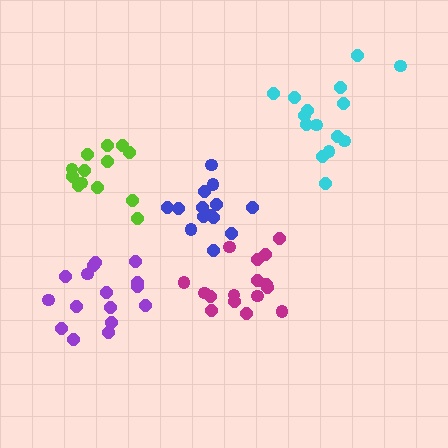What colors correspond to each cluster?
The clusters are colored: magenta, blue, lime, purple, cyan.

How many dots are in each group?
Group 1: 16 dots, Group 2: 14 dots, Group 3: 13 dots, Group 4: 16 dots, Group 5: 15 dots (74 total).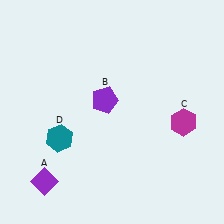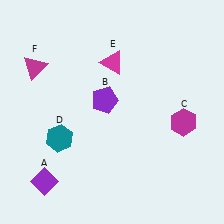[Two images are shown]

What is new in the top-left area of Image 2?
A magenta triangle (F) was added in the top-left area of Image 2.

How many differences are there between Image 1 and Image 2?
There are 2 differences between the two images.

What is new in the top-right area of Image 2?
A magenta triangle (E) was added in the top-right area of Image 2.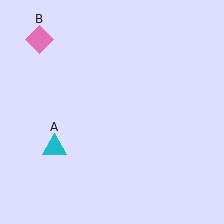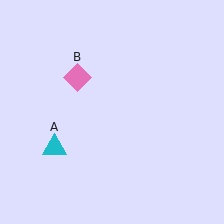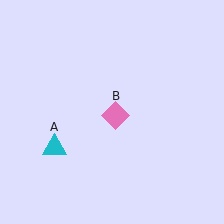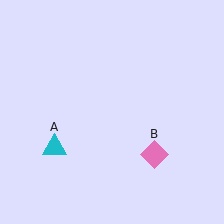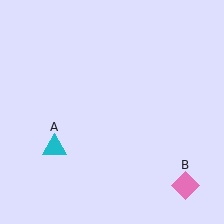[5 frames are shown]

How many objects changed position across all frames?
1 object changed position: pink diamond (object B).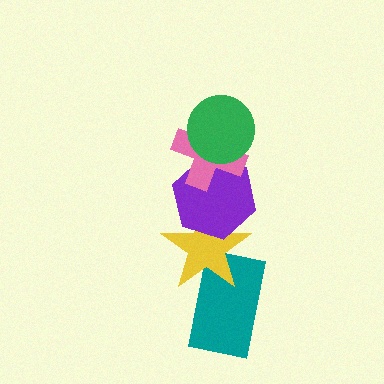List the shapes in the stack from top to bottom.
From top to bottom: the green circle, the pink cross, the purple hexagon, the yellow star, the teal rectangle.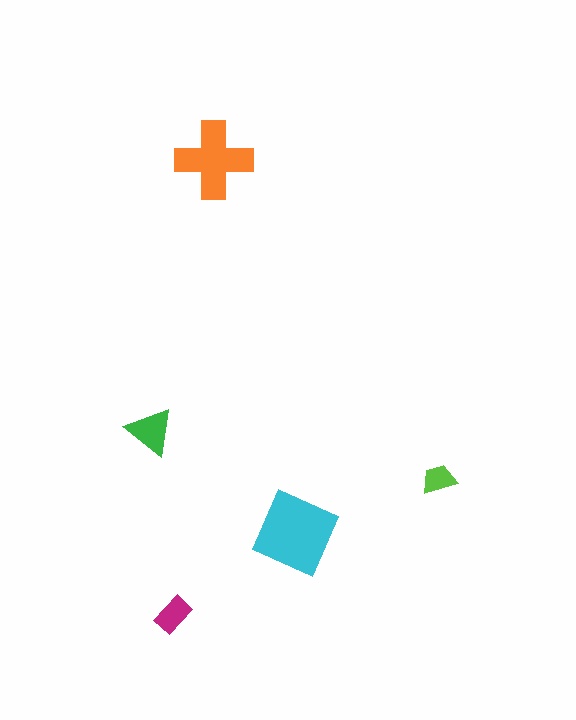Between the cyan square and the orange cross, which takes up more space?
The cyan square.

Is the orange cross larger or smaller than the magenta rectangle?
Larger.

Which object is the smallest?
The lime trapezoid.